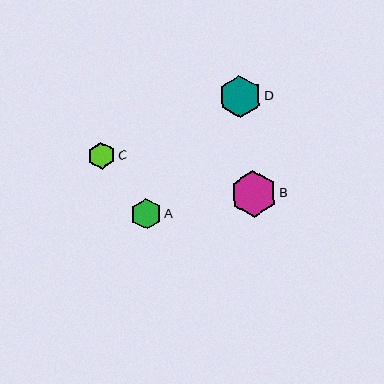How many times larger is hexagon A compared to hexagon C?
Hexagon A is approximately 1.1 times the size of hexagon C.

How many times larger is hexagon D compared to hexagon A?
Hexagon D is approximately 1.4 times the size of hexagon A.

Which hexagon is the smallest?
Hexagon C is the smallest with a size of approximately 27 pixels.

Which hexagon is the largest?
Hexagon B is the largest with a size of approximately 46 pixels.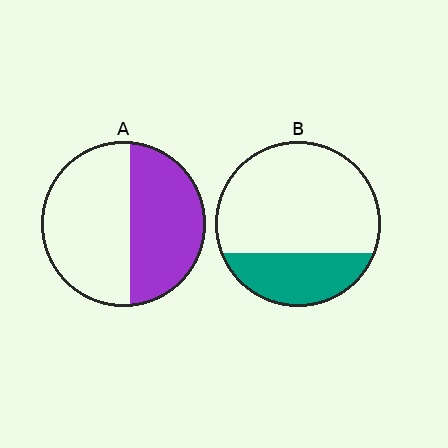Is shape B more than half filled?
No.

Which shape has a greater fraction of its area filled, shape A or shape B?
Shape A.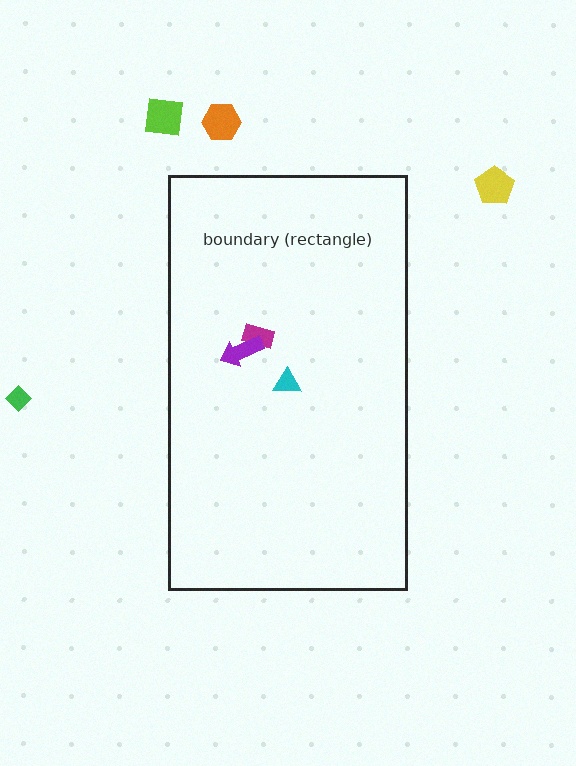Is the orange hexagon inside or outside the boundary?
Outside.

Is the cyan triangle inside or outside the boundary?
Inside.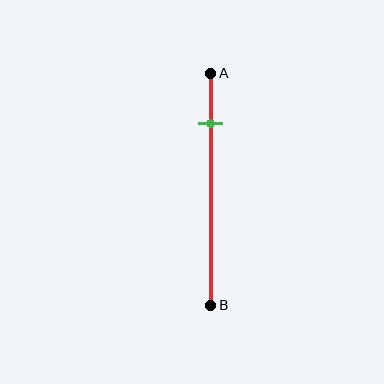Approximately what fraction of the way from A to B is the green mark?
The green mark is approximately 20% of the way from A to B.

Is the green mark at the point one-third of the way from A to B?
No, the mark is at about 20% from A, not at the 33% one-third point.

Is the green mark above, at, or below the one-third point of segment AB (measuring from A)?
The green mark is above the one-third point of segment AB.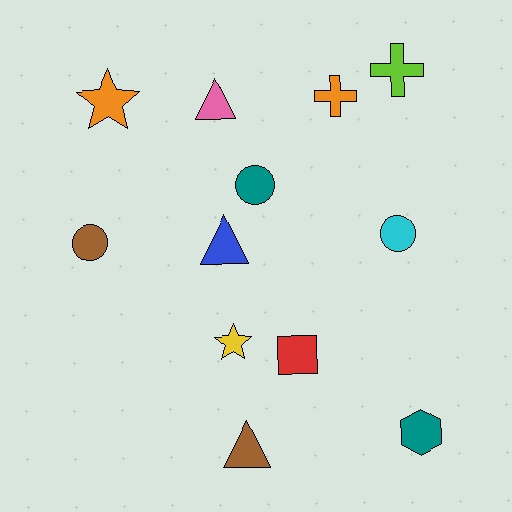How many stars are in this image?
There are 2 stars.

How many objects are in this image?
There are 12 objects.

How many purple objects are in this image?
There are no purple objects.